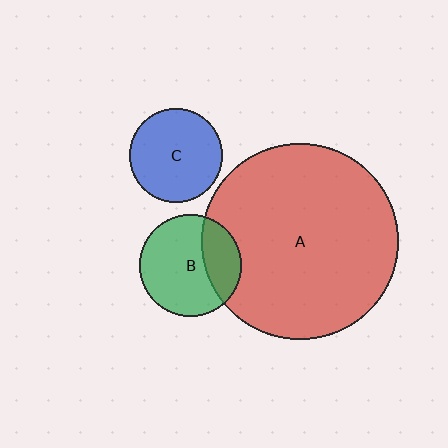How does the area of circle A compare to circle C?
Approximately 4.4 times.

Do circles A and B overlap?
Yes.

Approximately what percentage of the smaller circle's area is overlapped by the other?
Approximately 30%.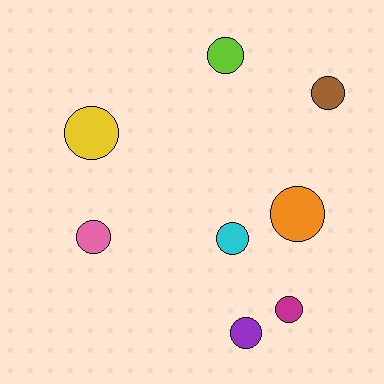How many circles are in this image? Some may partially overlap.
There are 8 circles.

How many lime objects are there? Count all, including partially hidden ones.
There is 1 lime object.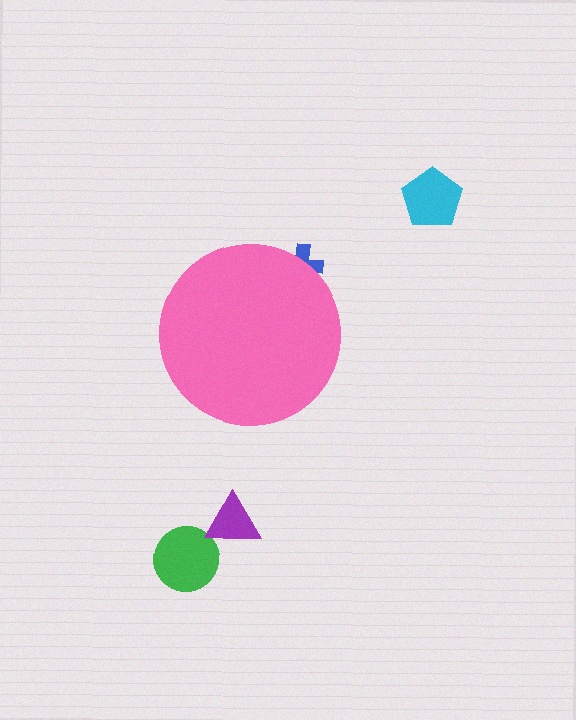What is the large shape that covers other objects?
A pink circle.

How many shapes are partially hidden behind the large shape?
1 shape is partially hidden.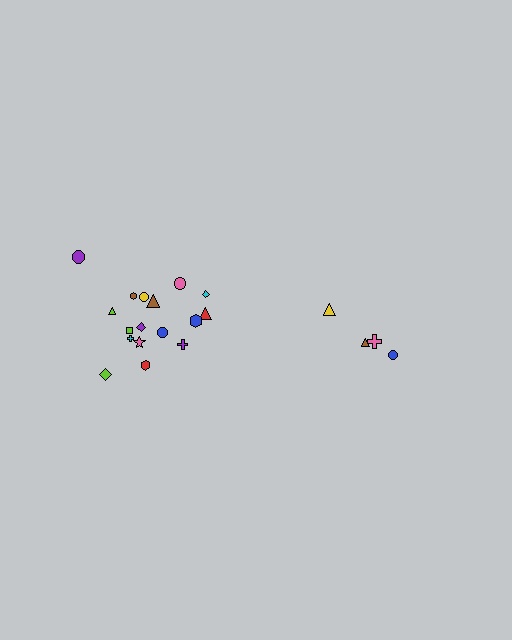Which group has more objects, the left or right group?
The left group.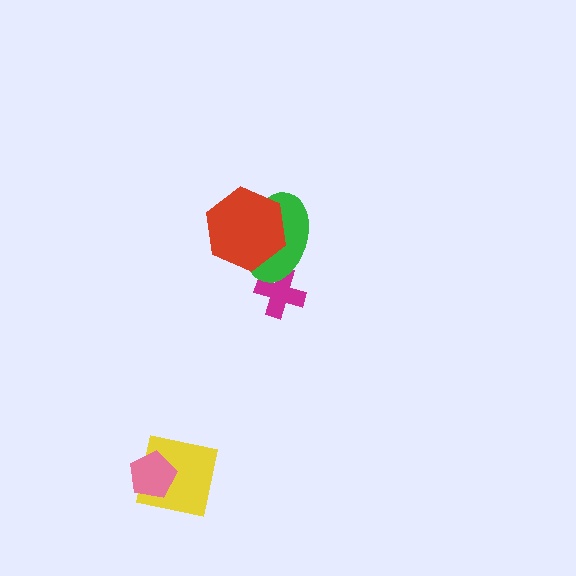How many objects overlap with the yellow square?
1 object overlaps with the yellow square.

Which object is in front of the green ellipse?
The red hexagon is in front of the green ellipse.